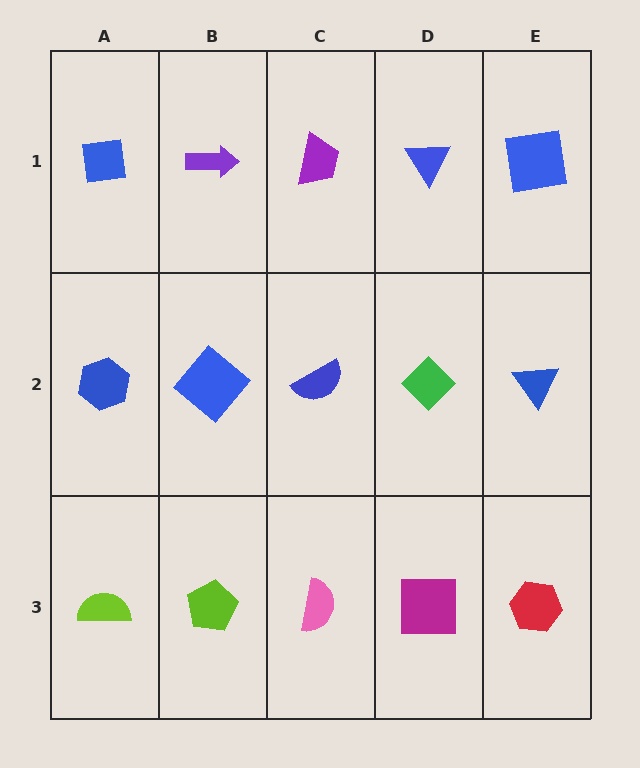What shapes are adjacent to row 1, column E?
A blue triangle (row 2, column E), a blue triangle (row 1, column D).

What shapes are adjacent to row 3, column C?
A blue semicircle (row 2, column C), a lime pentagon (row 3, column B), a magenta square (row 3, column D).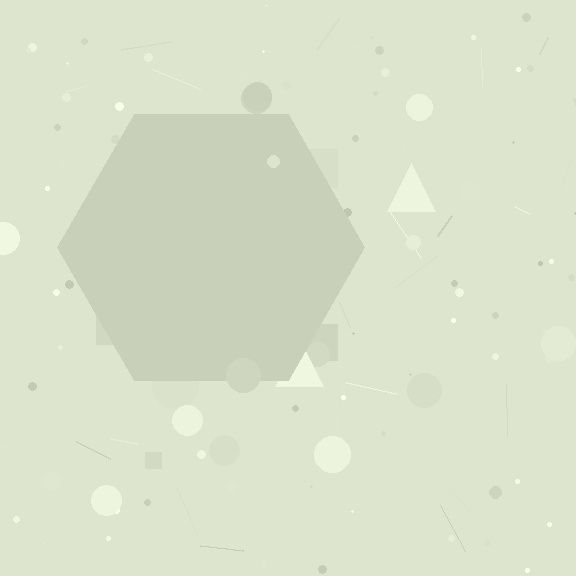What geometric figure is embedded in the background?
A hexagon is embedded in the background.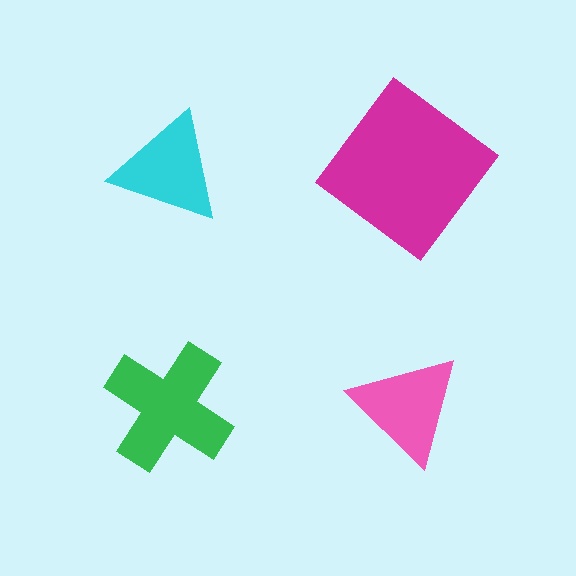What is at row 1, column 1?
A cyan triangle.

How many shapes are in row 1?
2 shapes.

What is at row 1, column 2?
A magenta diamond.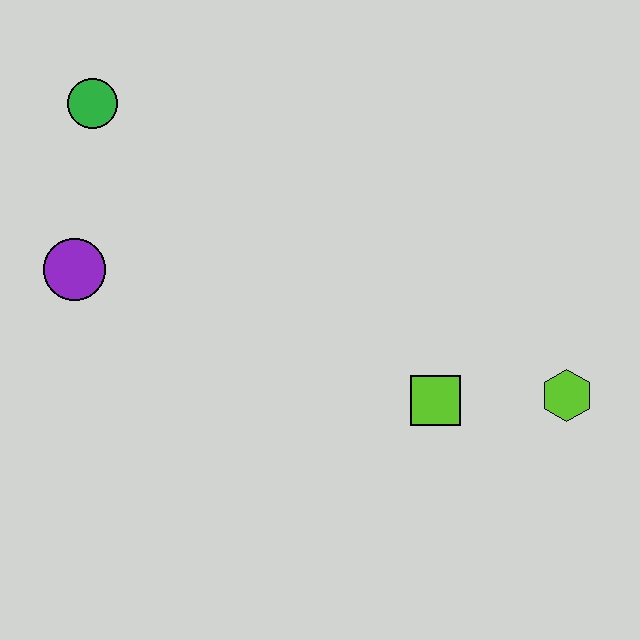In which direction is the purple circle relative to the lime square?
The purple circle is to the left of the lime square.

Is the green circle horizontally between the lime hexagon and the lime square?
No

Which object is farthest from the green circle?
The lime hexagon is farthest from the green circle.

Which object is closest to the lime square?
The lime hexagon is closest to the lime square.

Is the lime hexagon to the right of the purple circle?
Yes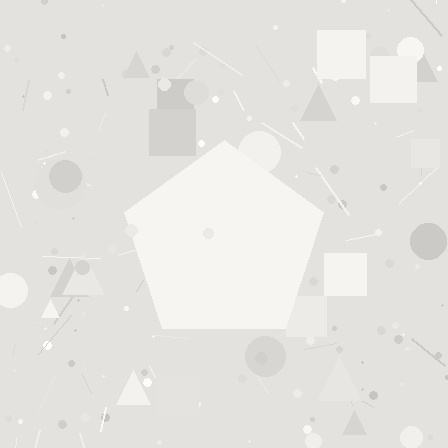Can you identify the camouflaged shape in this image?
The camouflaged shape is a pentagon.